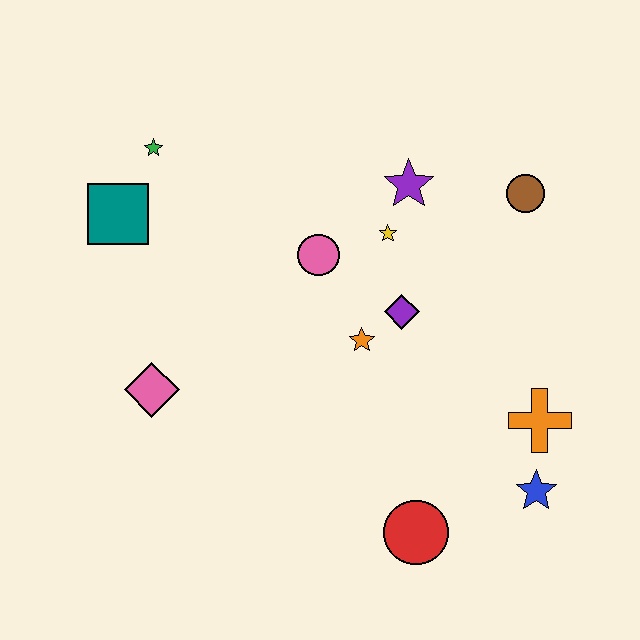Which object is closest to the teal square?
The green star is closest to the teal square.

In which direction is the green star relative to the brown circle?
The green star is to the left of the brown circle.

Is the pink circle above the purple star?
No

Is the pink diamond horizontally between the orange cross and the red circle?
No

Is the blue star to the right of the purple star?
Yes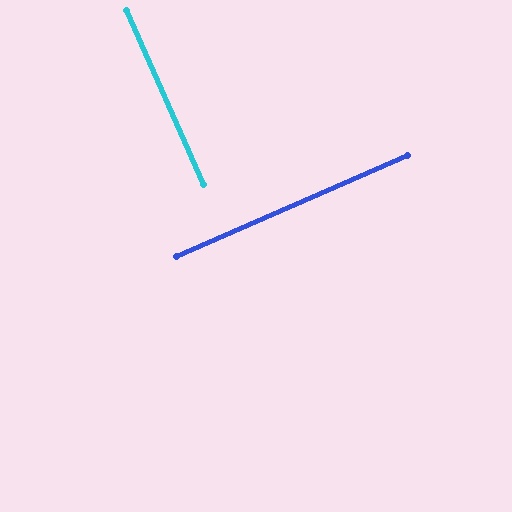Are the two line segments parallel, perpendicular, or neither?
Perpendicular — they meet at approximately 90°.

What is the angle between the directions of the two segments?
Approximately 90 degrees.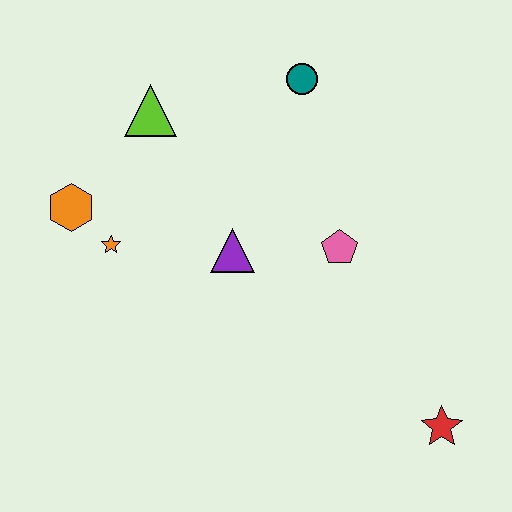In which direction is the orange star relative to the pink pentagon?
The orange star is to the left of the pink pentagon.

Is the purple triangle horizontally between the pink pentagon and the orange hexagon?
Yes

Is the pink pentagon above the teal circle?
No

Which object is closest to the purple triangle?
The pink pentagon is closest to the purple triangle.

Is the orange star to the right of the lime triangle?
No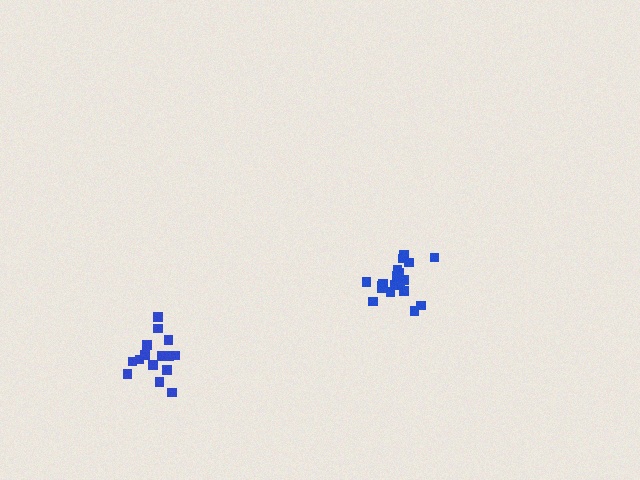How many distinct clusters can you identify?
There are 2 distinct clusters.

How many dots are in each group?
Group 1: 15 dots, Group 2: 19 dots (34 total).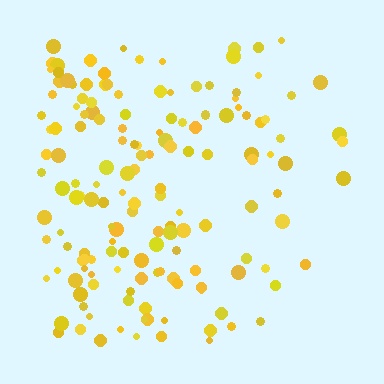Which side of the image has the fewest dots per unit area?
The right.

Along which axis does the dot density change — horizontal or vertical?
Horizontal.